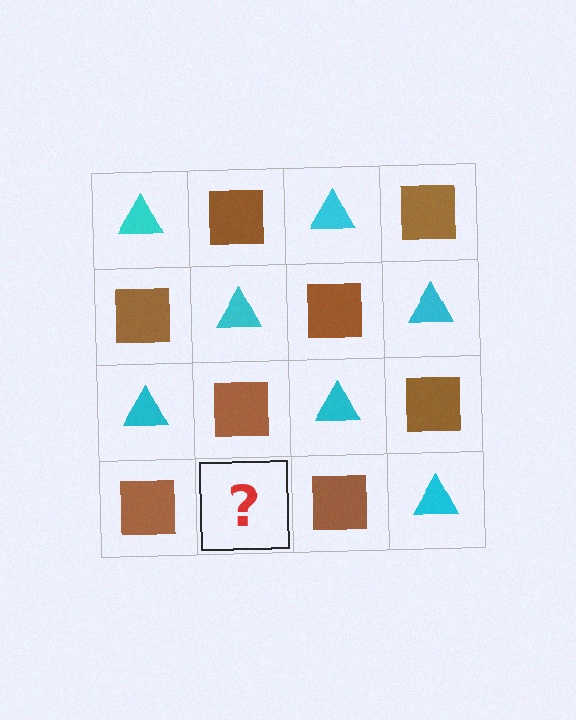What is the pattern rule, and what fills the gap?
The rule is that it alternates cyan triangle and brown square in a checkerboard pattern. The gap should be filled with a cyan triangle.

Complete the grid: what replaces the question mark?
The question mark should be replaced with a cyan triangle.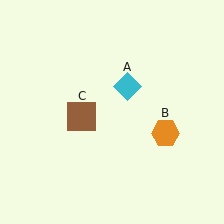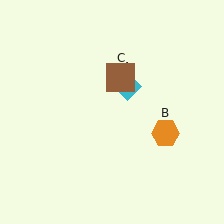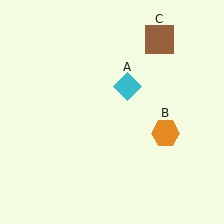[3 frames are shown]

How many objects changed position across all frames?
1 object changed position: brown square (object C).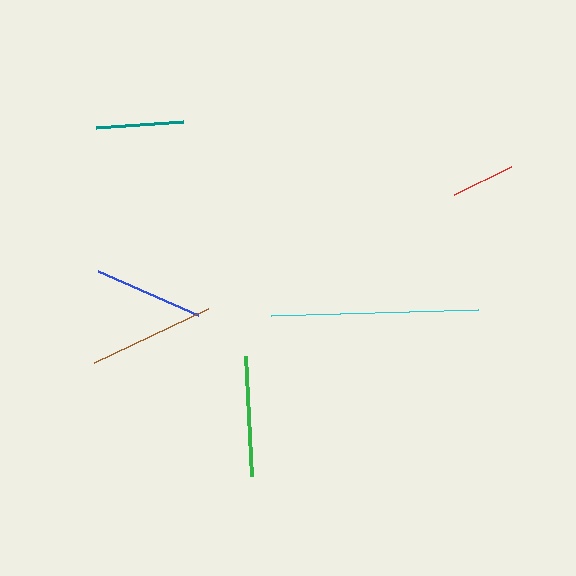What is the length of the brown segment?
The brown segment is approximately 126 pixels long.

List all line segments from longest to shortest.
From longest to shortest: cyan, brown, green, blue, teal, red.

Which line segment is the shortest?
The red line is the shortest at approximately 64 pixels.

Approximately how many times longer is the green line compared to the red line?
The green line is approximately 1.9 times the length of the red line.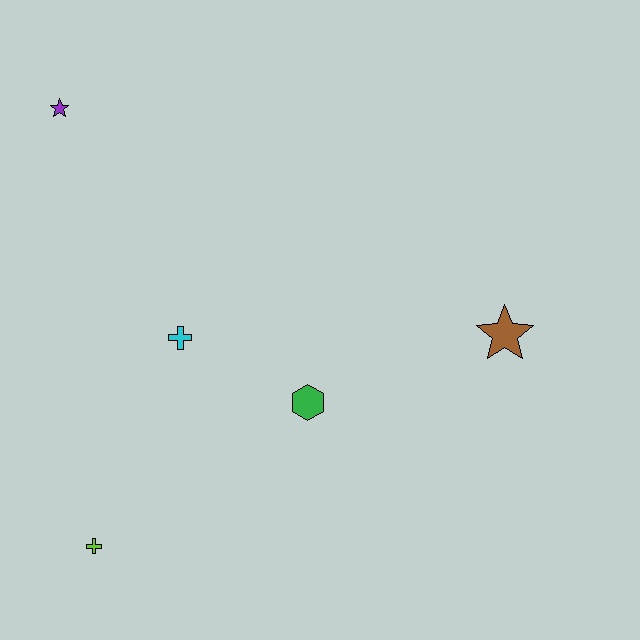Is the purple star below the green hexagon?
No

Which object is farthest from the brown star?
The purple star is farthest from the brown star.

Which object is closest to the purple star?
The cyan cross is closest to the purple star.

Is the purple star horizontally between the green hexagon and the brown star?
No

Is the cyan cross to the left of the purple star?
No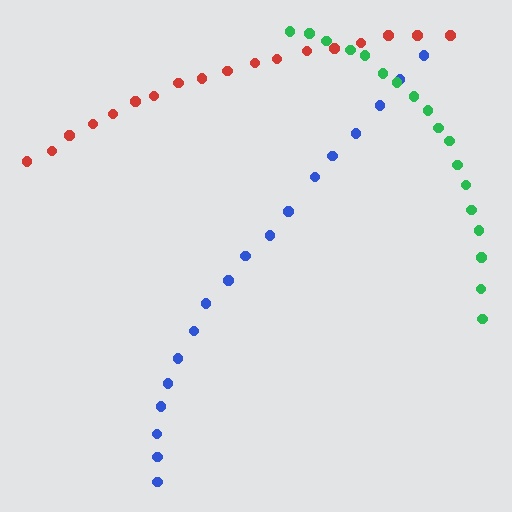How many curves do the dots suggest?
There are 3 distinct paths.